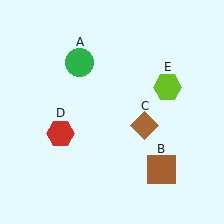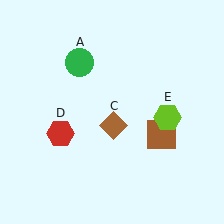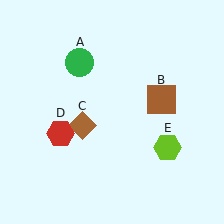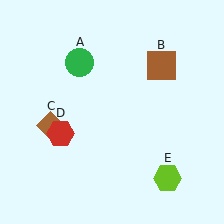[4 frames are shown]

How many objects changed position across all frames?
3 objects changed position: brown square (object B), brown diamond (object C), lime hexagon (object E).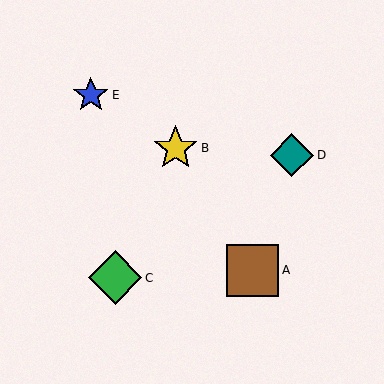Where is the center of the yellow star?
The center of the yellow star is at (176, 148).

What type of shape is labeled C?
Shape C is a green diamond.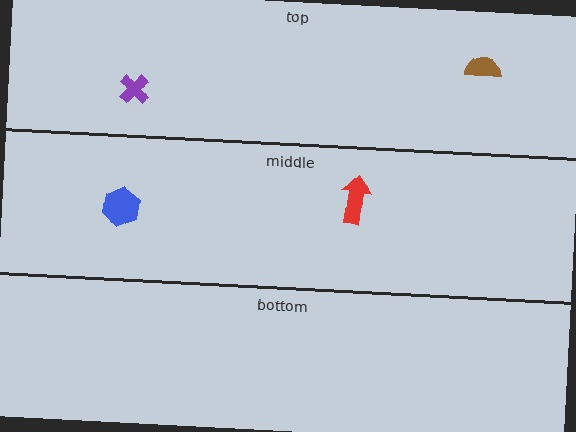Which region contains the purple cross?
The top region.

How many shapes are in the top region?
2.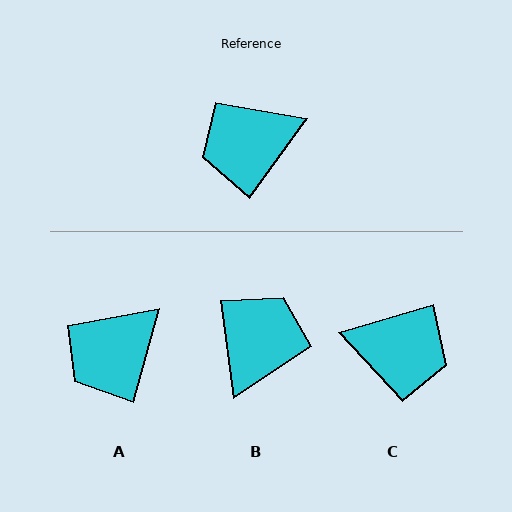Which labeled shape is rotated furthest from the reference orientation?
C, about 143 degrees away.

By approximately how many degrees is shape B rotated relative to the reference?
Approximately 137 degrees clockwise.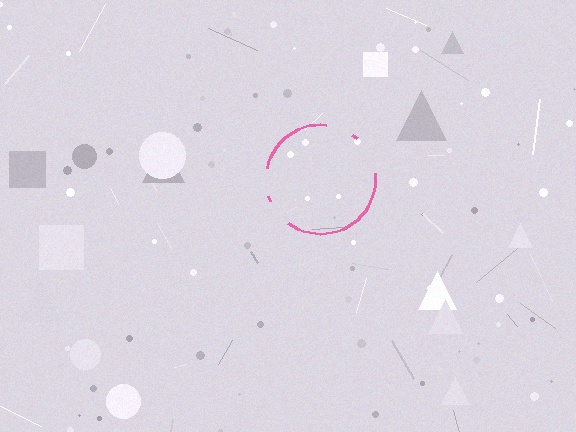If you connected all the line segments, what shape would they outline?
They would outline a circle.